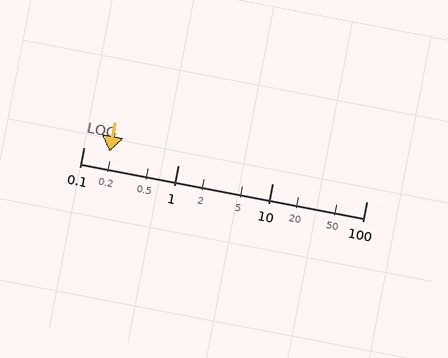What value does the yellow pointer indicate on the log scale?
The pointer indicates approximately 0.19.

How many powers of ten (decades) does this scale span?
The scale spans 3 decades, from 0.1 to 100.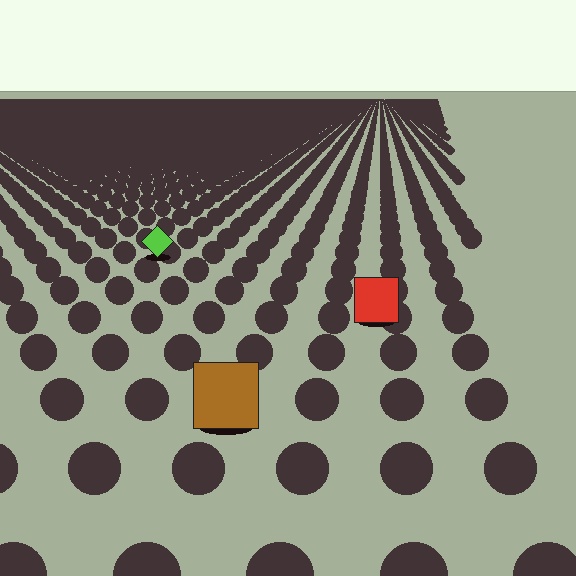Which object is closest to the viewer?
The brown square is closest. The texture marks near it are larger and more spread out.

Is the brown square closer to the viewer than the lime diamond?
Yes. The brown square is closer — you can tell from the texture gradient: the ground texture is coarser near it.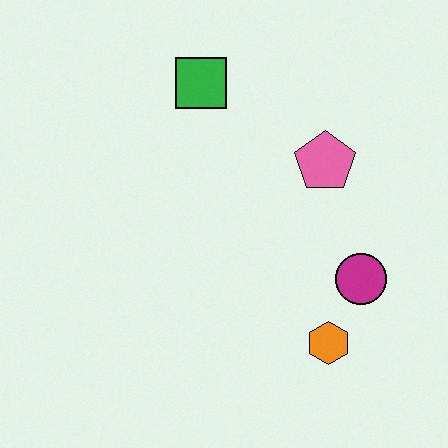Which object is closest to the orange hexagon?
The magenta circle is closest to the orange hexagon.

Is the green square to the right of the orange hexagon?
No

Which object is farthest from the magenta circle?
The green square is farthest from the magenta circle.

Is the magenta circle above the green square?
No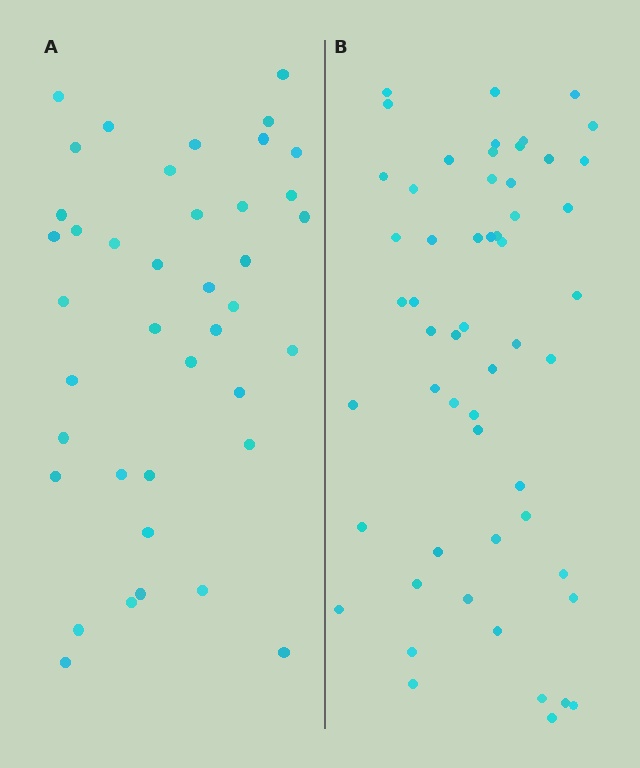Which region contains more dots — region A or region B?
Region B (the right region) has more dots.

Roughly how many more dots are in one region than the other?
Region B has approximately 15 more dots than region A.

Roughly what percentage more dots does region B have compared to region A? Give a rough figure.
About 40% more.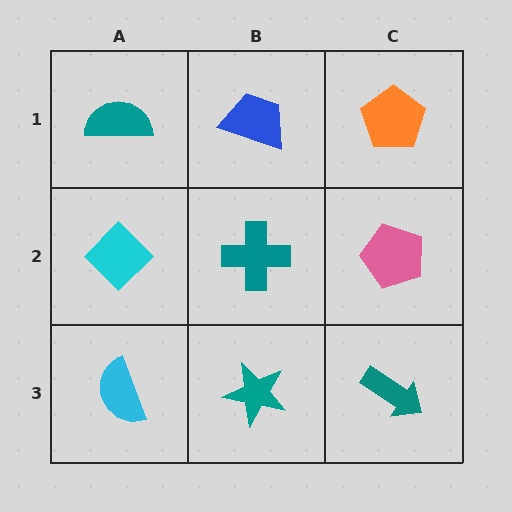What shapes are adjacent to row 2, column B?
A blue trapezoid (row 1, column B), a teal star (row 3, column B), a cyan diamond (row 2, column A), a pink pentagon (row 2, column C).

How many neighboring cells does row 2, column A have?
3.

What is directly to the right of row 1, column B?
An orange pentagon.